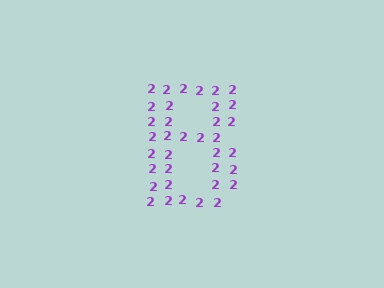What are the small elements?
The small elements are digit 2's.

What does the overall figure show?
The overall figure shows the letter B.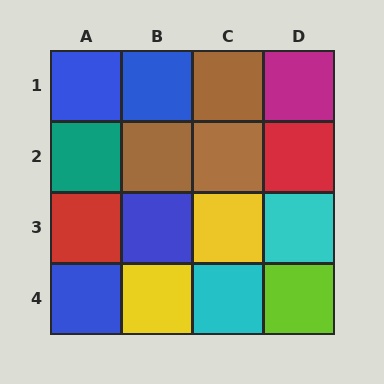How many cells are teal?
1 cell is teal.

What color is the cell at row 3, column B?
Blue.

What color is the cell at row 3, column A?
Red.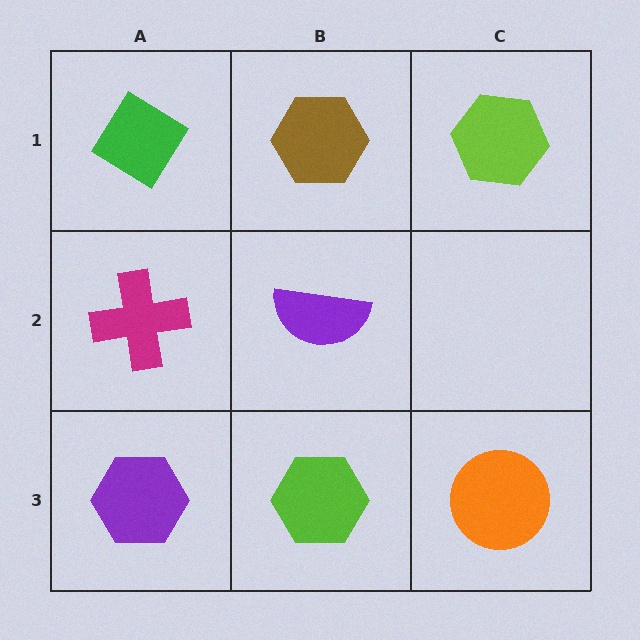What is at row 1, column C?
A lime hexagon.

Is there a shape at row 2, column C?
No, that cell is empty.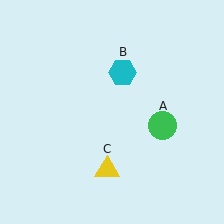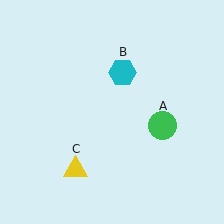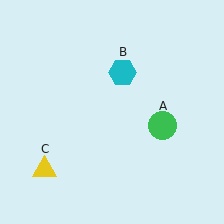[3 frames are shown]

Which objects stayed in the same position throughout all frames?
Green circle (object A) and cyan hexagon (object B) remained stationary.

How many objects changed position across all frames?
1 object changed position: yellow triangle (object C).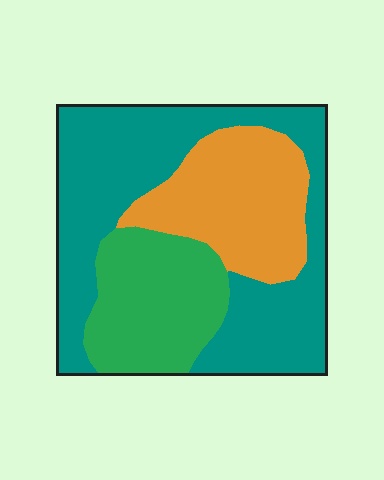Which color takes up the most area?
Teal, at roughly 50%.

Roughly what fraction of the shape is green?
Green takes up between a sixth and a third of the shape.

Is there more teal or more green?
Teal.